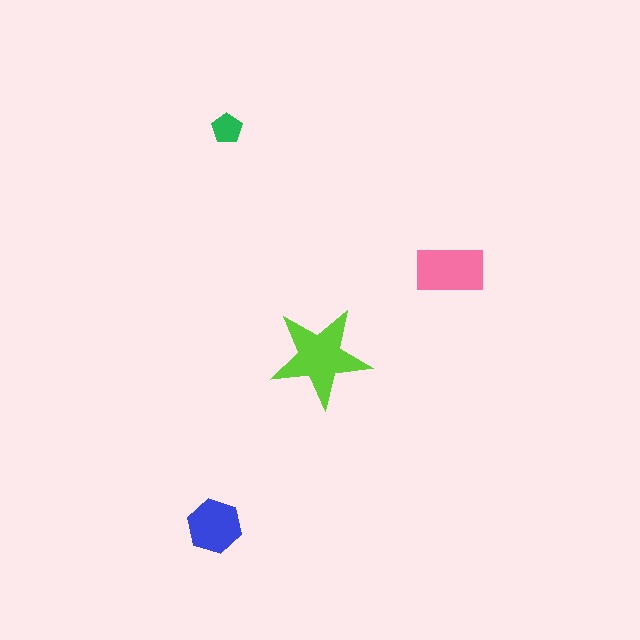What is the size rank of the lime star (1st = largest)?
1st.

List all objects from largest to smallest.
The lime star, the pink rectangle, the blue hexagon, the green pentagon.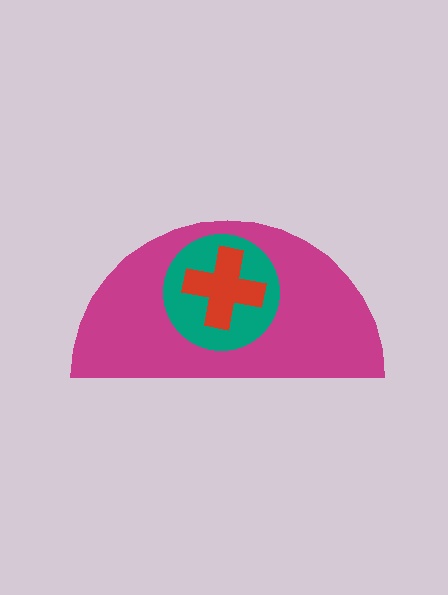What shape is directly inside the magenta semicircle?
The teal circle.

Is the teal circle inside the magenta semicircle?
Yes.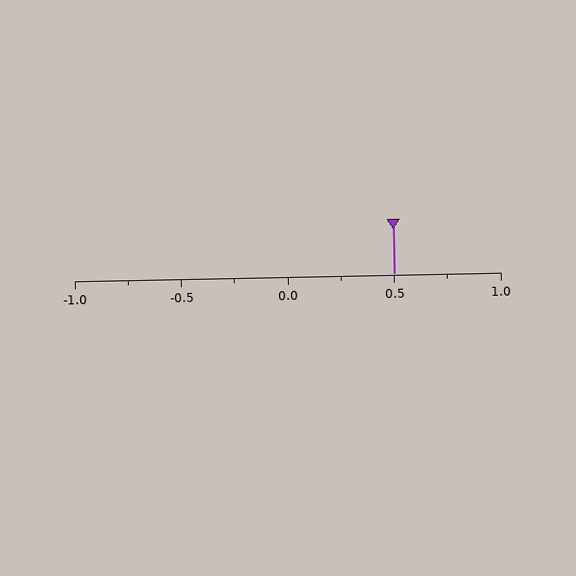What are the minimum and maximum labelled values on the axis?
The axis runs from -1.0 to 1.0.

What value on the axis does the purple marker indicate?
The marker indicates approximately 0.5.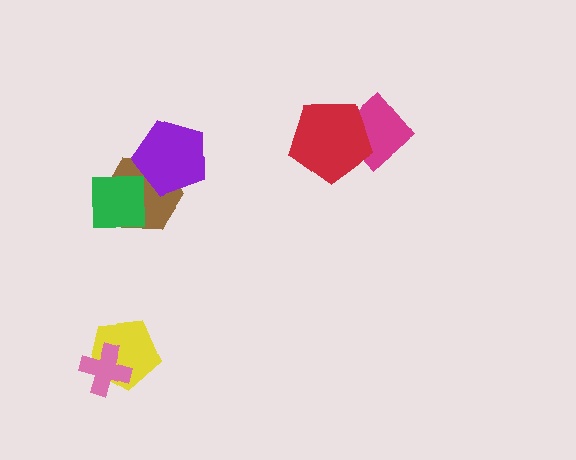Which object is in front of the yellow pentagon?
The pink cross is in front of the yellow pentagon.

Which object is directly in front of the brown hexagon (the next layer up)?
The purple pentagon is directly in front of the brown hexagon.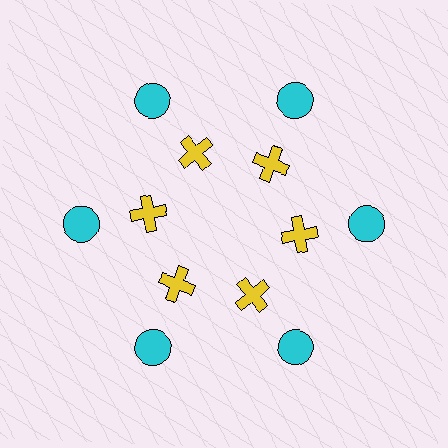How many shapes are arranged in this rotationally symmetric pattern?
There are 12 shapes, arranged in 6 groups of 2.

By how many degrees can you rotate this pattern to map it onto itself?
The pattern maps onto itself every 60 degrees of rotation.